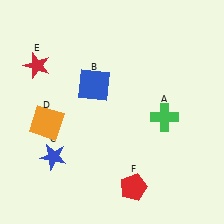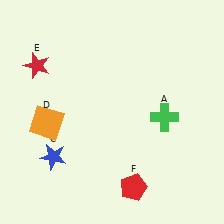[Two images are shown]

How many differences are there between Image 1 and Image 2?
There is 1 difference between the two images.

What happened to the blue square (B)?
The blue square (B) was removed in Image 2. It was in the top-left area of Image 1.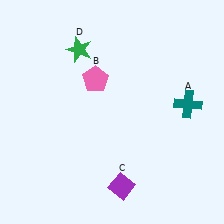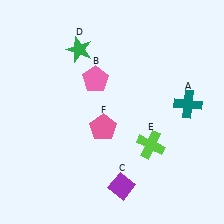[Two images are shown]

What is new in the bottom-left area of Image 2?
A pink pentagon (F) was added in the bottom-left area of Image 2.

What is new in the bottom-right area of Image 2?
A lime cross (E) was added in the bottom-right area of Image 2.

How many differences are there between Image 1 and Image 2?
There are 2 differences between the two images.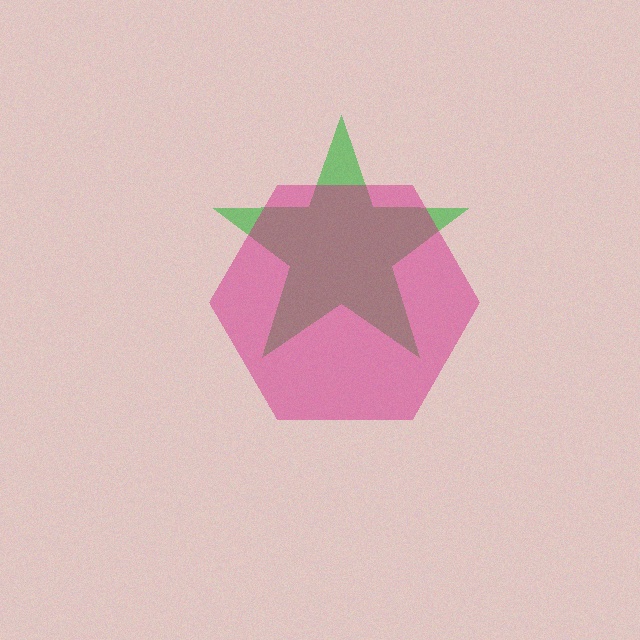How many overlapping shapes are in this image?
There are 2 overlapping shapes in the image.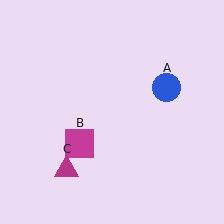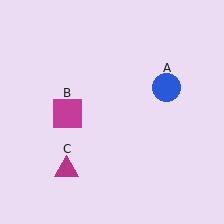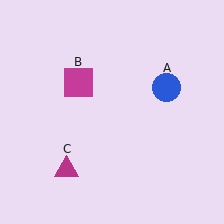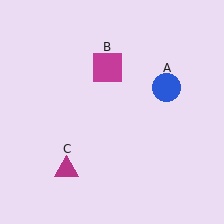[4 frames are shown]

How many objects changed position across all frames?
1 object changed position: magenta square (object B).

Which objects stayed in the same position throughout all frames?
Blue circle (object A) and magenta triangle (object C) remained stationary.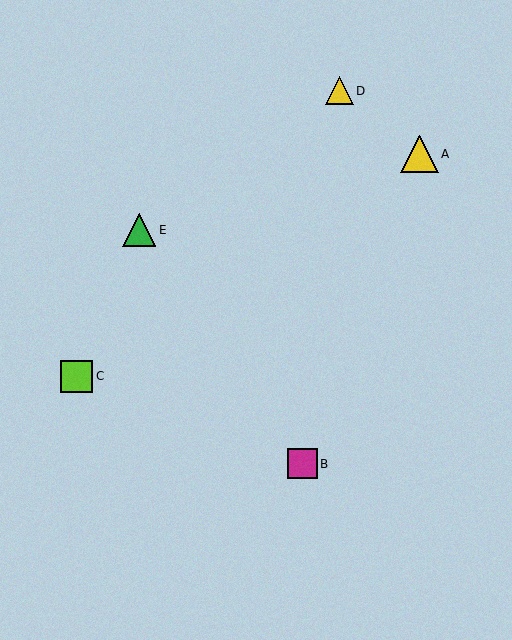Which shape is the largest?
The yellow triangle (labeled A) is the largest.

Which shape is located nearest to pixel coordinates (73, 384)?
The lime square (labeled C) at (77, 376) is nearest to that location.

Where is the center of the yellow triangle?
The center of the yellow triangle is at (419, 154).